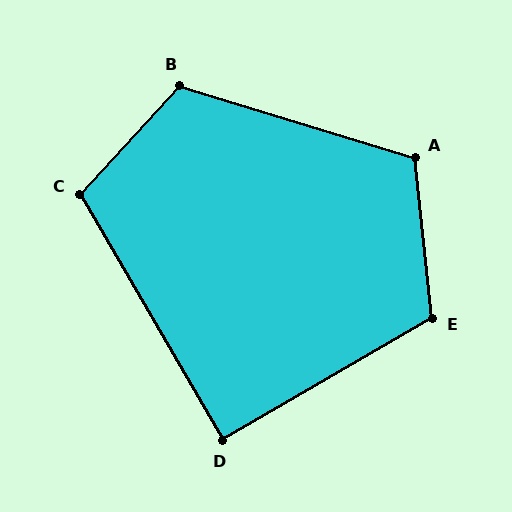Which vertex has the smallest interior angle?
D, at approximately 90 degrees.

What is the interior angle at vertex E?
Approximately 114 degrees (obtuse).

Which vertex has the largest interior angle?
B, at approximately 115 degrees.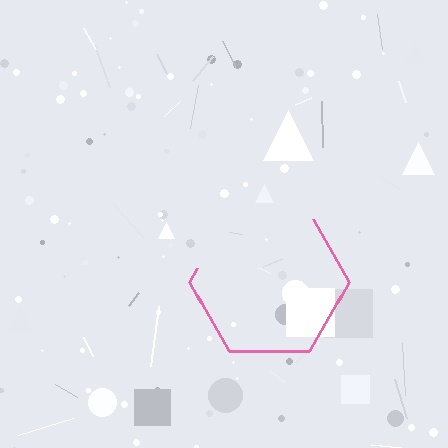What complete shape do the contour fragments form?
The contour fragments form a hexagon.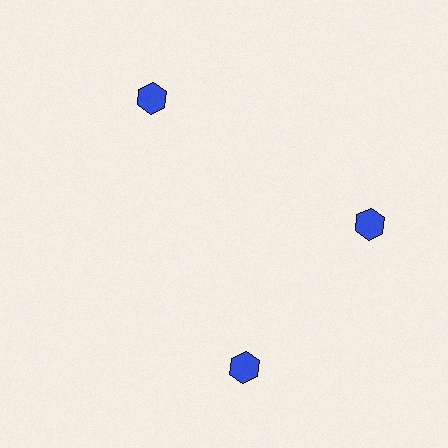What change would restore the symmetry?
The symmetry would be restored by rotating it back into even spacing with its neighbors so that all 3 hexagons sit at equal angles and equal distance from the center.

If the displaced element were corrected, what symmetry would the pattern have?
It would have 3-fold rotational symmetry — the pattern would map onto itself every 120 degrees.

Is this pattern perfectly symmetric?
No. The 3 blue hexagons are arranged in a ring, but one element near the 7 o'clock position is rotated out of alignment along the ring, breaking the 3-fold rotational symmetry.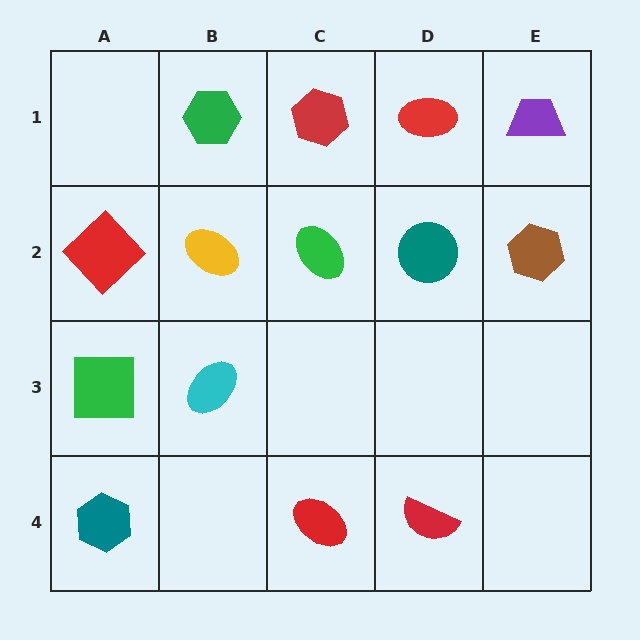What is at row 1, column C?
A red hexagon.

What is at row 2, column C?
A green ellipse.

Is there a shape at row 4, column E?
No, that cell is empty.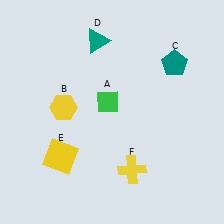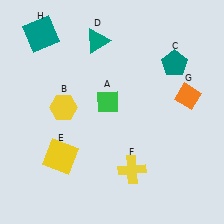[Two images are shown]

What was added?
An orange diamond (G), a teal square (H) were added in Image 2.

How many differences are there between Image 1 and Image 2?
There are 2 differences between the two images.